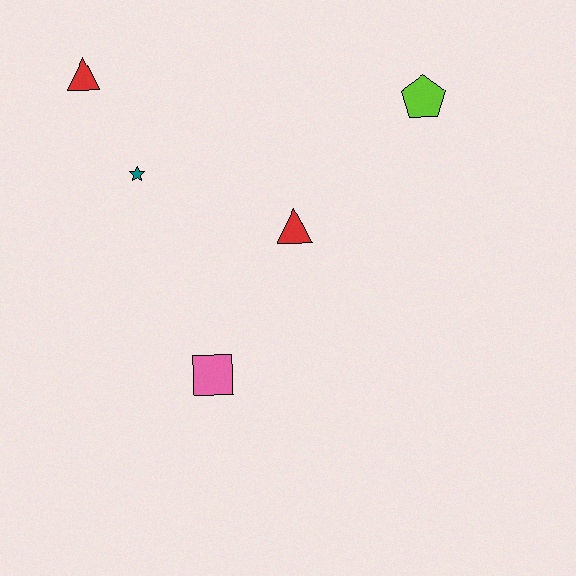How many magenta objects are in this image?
There are no magenta objects.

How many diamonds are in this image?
There are no diamonds.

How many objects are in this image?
There are 5 objects.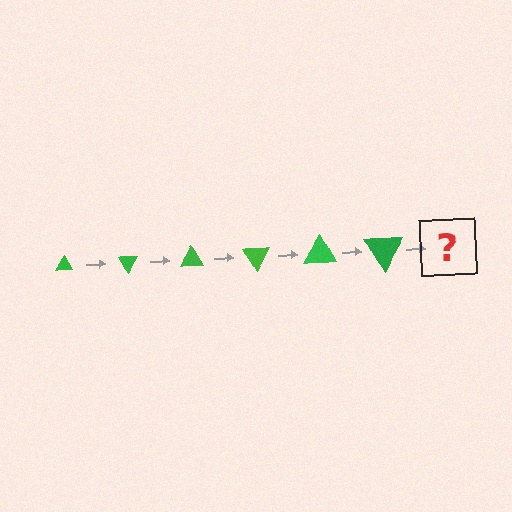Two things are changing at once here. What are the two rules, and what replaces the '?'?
The two rules are that the triangle grows larger each step and it rotates 60 degrees each step. The '?' should be a triangle, larger than the previous one and rotated 360 degrees from the start.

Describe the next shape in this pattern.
It should be a triangle, larger than the previous one and rotated 360 degrees from the start.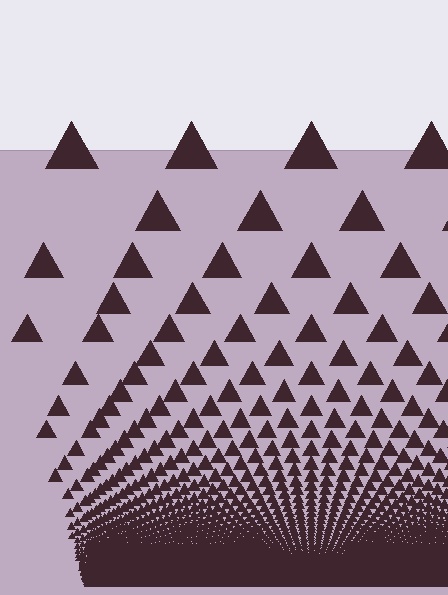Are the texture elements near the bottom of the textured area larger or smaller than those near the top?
Smaller. The gradient is inverted — elements near the bottom are smaller and denser.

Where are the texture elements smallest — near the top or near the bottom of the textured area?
Near the bottom.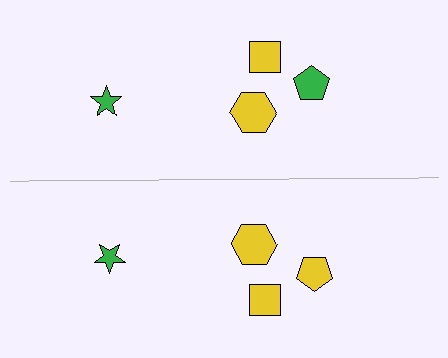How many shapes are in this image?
There are 8 shapes in this image.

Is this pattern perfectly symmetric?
No, the pattern is not perfectly symmetric. The yellow pentagon on the bottom side breaks the symmetry — its mirror counterpart is green.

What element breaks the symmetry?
The yellow pentagon on the bottom side breaks the symmetry — its mirror counterpart is green.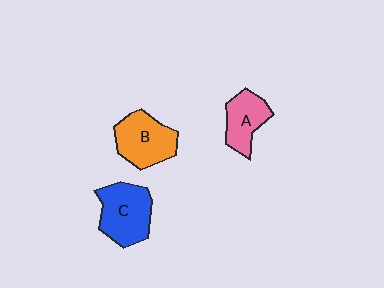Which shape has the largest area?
Shape C (blue).